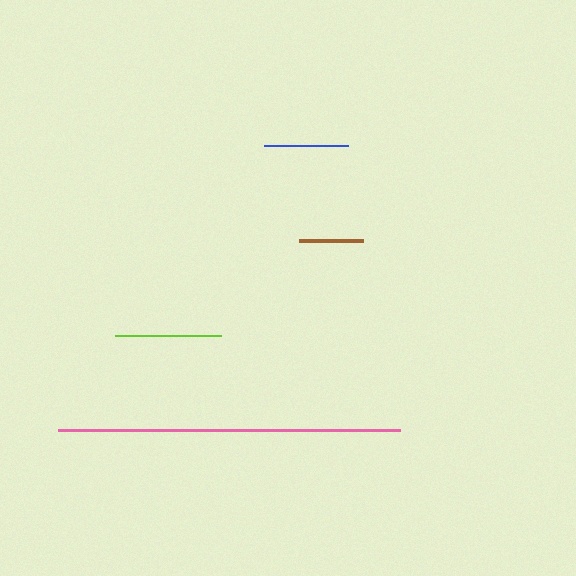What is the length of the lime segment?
The lime segment is approximately 106 pixels long.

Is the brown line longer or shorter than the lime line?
The lime line is longer than the brown line.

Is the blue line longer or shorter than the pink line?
The pink line is longer than the blue line.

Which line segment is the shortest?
The brown line is the shortest at approximately 64 pixels.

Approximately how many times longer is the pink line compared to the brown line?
The pink line is approximately 5.3 times the length of the brown line.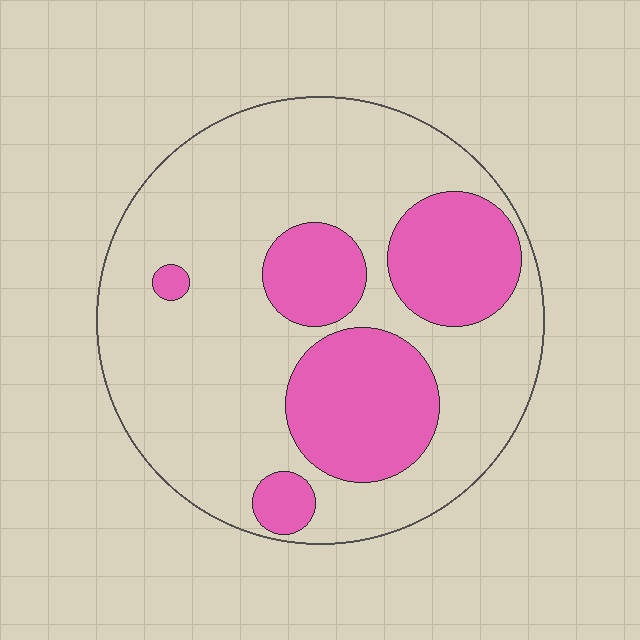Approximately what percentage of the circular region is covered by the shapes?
Approximately 30%.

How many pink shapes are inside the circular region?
5.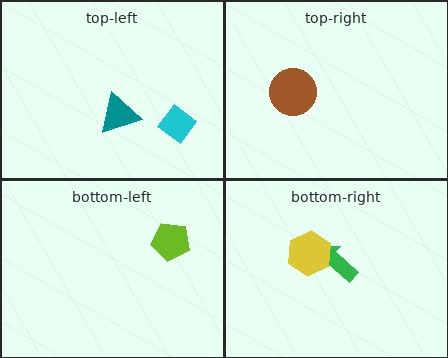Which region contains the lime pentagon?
The bottom-left region.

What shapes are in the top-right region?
The brown circle.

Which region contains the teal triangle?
The top-left region.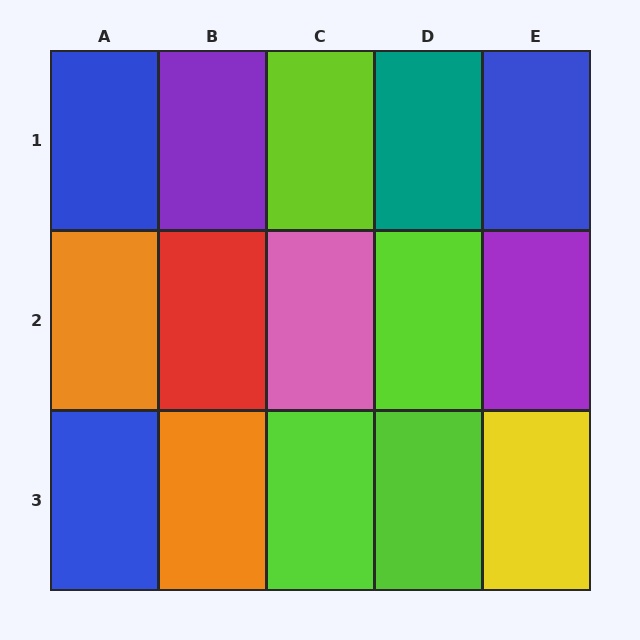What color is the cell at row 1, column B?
Purple.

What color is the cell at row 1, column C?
Lime.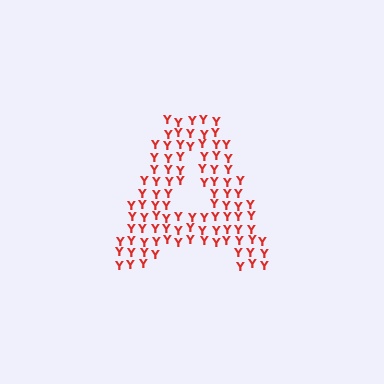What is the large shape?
The large shape is the letter A.